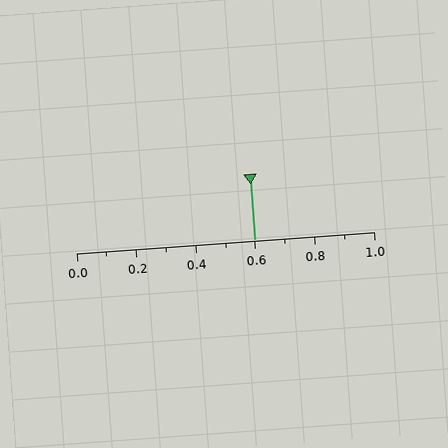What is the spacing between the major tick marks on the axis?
The major ticks are spaced 0.2 apart.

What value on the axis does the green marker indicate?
The marker indicates approximately 0.6.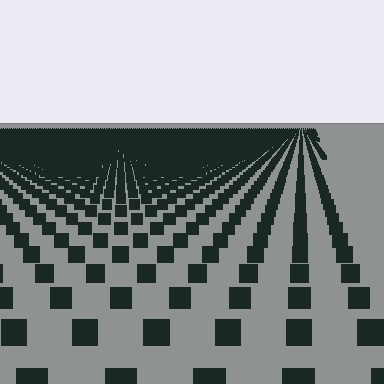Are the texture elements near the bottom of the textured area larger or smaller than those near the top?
Larger. Near the bottom, elements are closer to the viewer and appear at a bigger on-screen size.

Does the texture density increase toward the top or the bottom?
Density increases toward the top.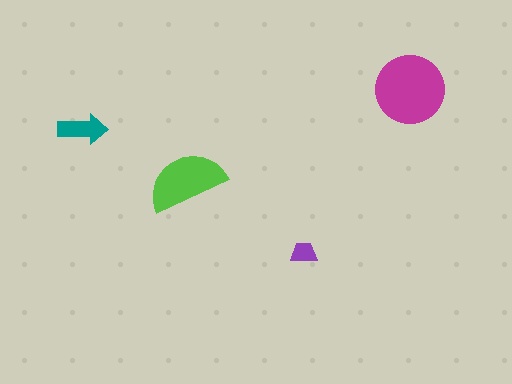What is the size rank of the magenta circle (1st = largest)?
1st.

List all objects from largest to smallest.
The magenta circle, the lime semicircle, the teal arrow, the purple trapezoid.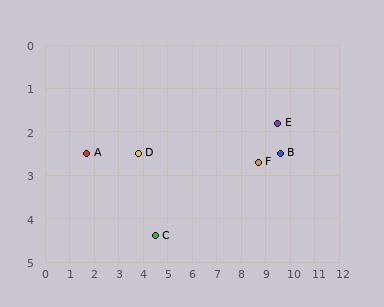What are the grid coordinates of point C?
Point C is at approximately (4.5, 4.4).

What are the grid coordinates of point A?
Point A is at approximately (1.7, 2.5).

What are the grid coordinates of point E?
Point E is at approximately (9.5, 1.8).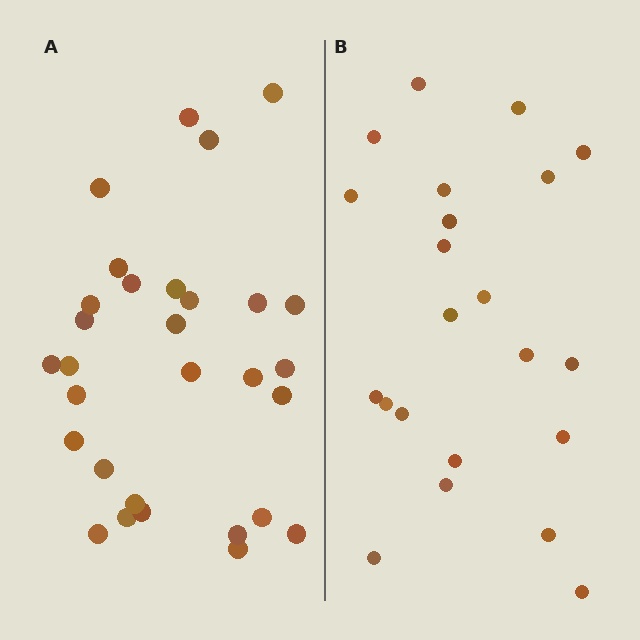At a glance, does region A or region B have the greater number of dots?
Region A (the left region) has more dots.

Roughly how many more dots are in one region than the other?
Region A has roughly 8 or so more dots than region B.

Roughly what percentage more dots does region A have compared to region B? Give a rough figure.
About 35% more.